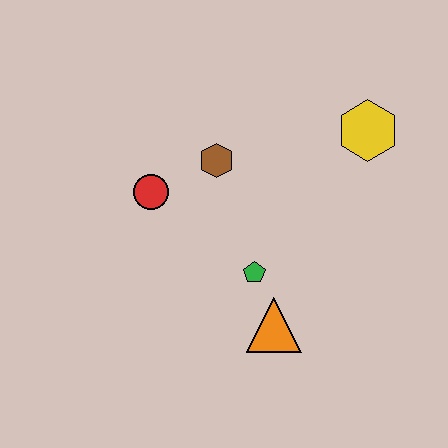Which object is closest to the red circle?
The brown hexagon is closest to the red circle.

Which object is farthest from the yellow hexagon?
The red circle is farthest from the yellow hexagon.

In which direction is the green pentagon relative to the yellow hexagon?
The green pentagon is below the yellow hexagon.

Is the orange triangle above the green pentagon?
No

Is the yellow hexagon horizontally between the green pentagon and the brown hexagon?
No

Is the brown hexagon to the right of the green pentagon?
No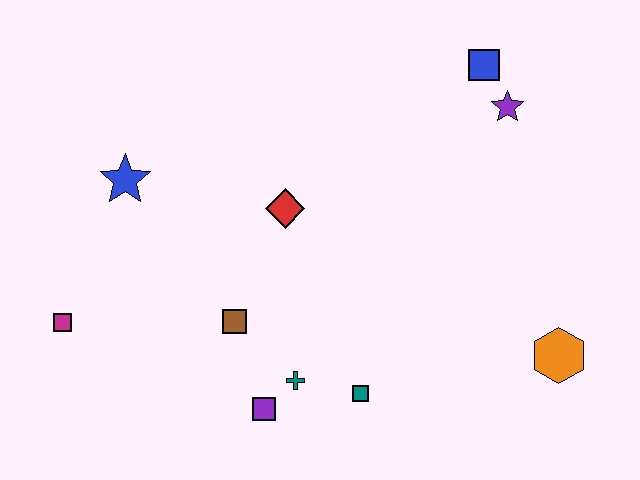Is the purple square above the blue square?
No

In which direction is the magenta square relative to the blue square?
The magenta square is to the left of the blue square.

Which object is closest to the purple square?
The teal cross is closest to the purple square.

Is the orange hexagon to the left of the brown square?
No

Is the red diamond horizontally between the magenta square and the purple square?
No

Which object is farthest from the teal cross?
The blue square is farthest from the teal cross.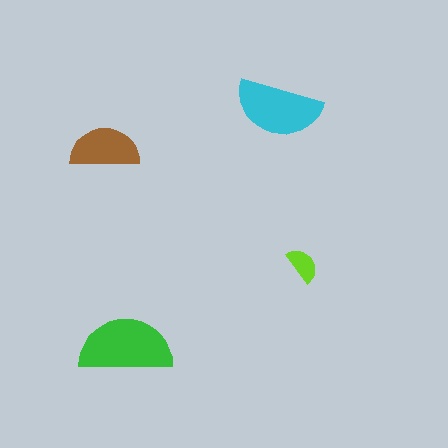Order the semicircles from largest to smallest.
the green one, the cyan one, the brown one, the lime one.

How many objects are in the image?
There are 4 objects in the image.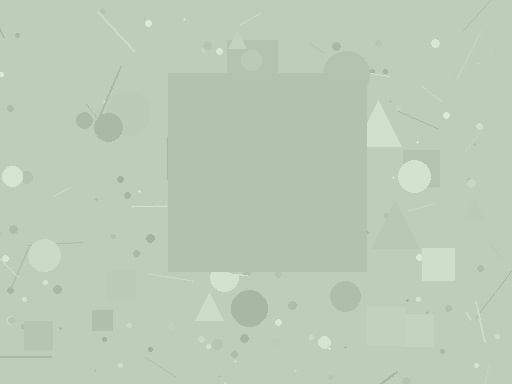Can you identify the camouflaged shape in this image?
The camouflaged shape is a square.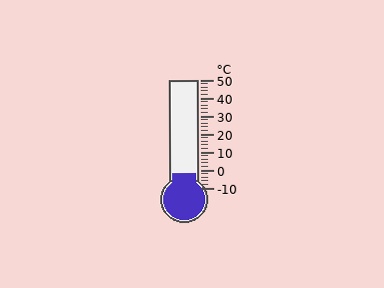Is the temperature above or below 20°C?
The temperature is below 20°C.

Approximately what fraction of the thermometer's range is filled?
The thermometer is filled to approximately 15% of its range.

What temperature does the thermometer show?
The thermometer shows approximately -2°C.